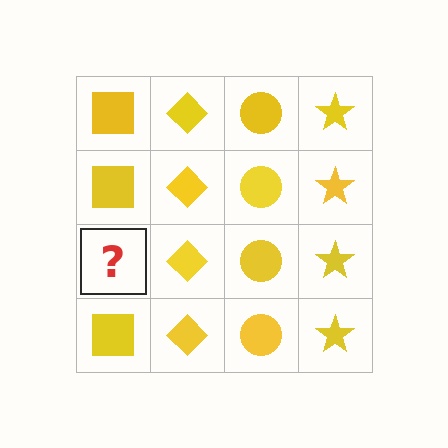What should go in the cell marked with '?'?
The missing cell should contain a yellow square.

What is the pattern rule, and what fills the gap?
The rule is that each column has a consistent shape. The gap should be filled with a yellow square.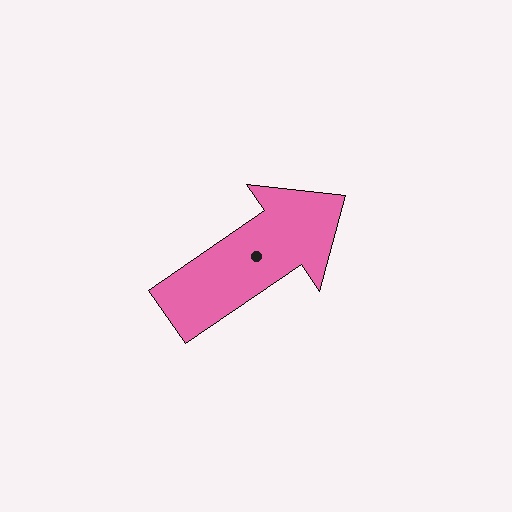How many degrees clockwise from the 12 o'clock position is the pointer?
Approximately 56 degrees.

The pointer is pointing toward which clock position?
Roughly 2 o'clock.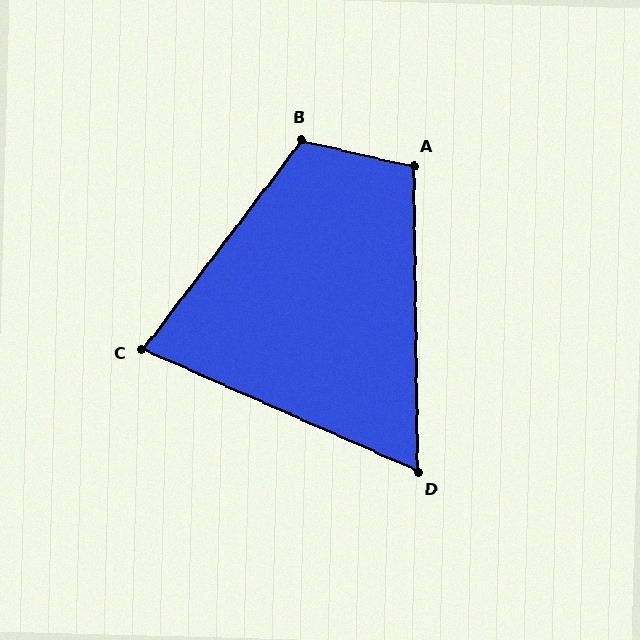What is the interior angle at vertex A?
Approximately 103 degrees (obtuse).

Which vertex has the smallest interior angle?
D, at approximately 65 degrees.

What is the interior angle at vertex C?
Approximately 77 degrees (acute).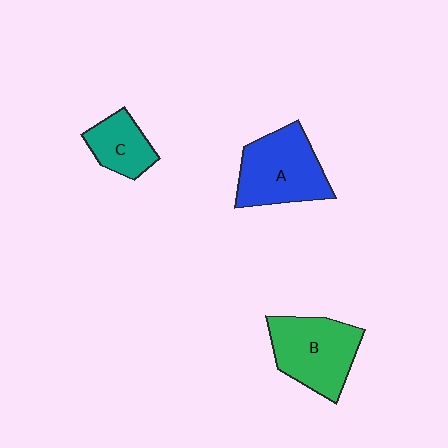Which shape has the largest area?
Shape A (blue).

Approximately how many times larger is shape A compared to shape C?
Approximately 1.7 times.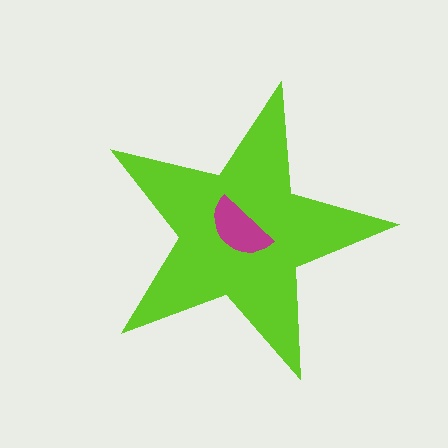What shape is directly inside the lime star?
The magenta semicircle.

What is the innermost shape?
The magenta semicircle.